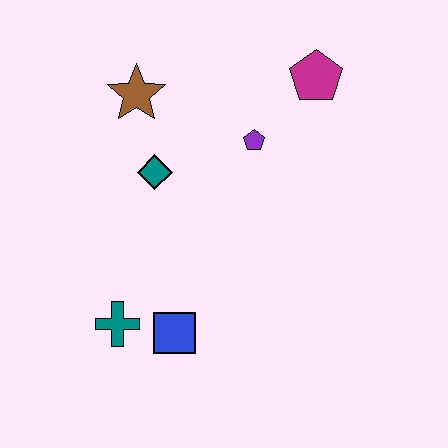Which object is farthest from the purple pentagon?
The teal cross is farthest from the purple pentagon.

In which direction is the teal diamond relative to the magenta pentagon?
The teal diamond is to the left of the magenta pentagon.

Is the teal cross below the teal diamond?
Yes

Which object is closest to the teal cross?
The blue square is closest to the teal cross.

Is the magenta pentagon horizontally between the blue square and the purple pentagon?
No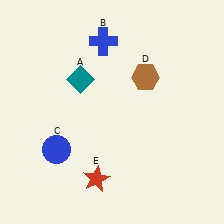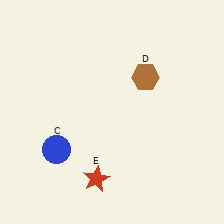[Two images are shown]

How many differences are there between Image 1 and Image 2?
There are 2 differences between the two images.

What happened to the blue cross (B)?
The blue cross (B) was removed in Image 2. It was in the top-left area of Image 1.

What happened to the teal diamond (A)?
The teal diamond (A) was removed in Image 2. It was in the top-left area of Image 1.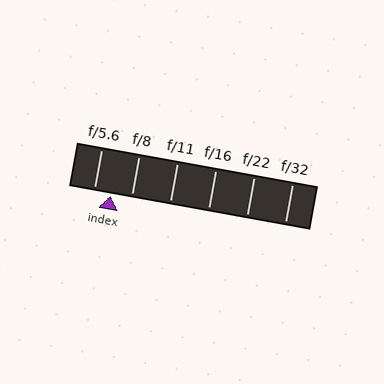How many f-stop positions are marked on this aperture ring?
There are 6 f-stop positions marked.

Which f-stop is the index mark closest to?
The index mark is closest to f/5.6.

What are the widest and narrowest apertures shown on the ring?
The widest aperture shown is f/5.6 and the narrowest is f/32.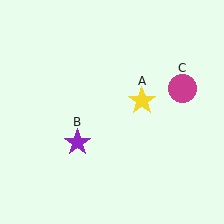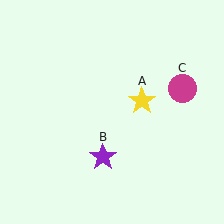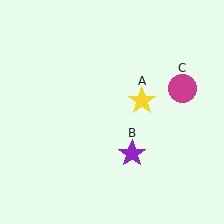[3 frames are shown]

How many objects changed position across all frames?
1 object changed position: purple star (object B).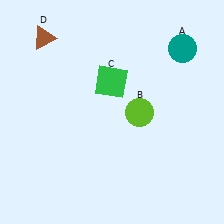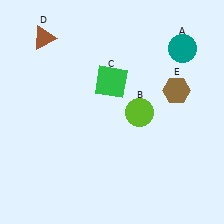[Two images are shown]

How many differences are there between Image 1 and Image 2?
There is 1 difference between the two images.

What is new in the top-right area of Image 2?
A brown hexagon (E) was added in the top-right area of Image 2.